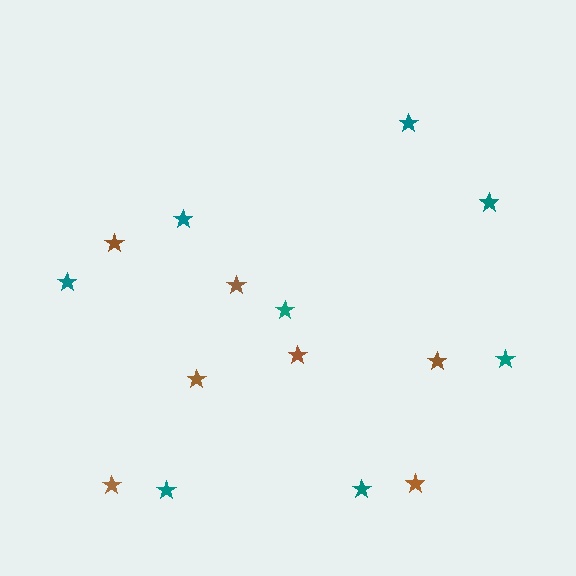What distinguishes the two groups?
There are 2 groups: one group of brown stars (7) and one group of teal stars (8).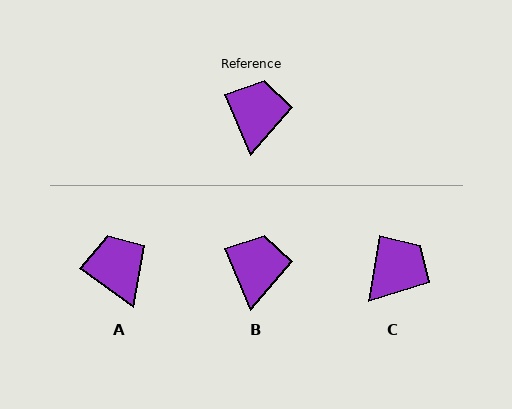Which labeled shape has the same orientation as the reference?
B.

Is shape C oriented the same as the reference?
No, it is off by about 32 degrees.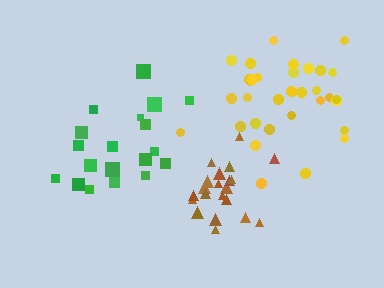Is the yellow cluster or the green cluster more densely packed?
Yellow.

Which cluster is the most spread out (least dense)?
Green.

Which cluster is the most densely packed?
Brown.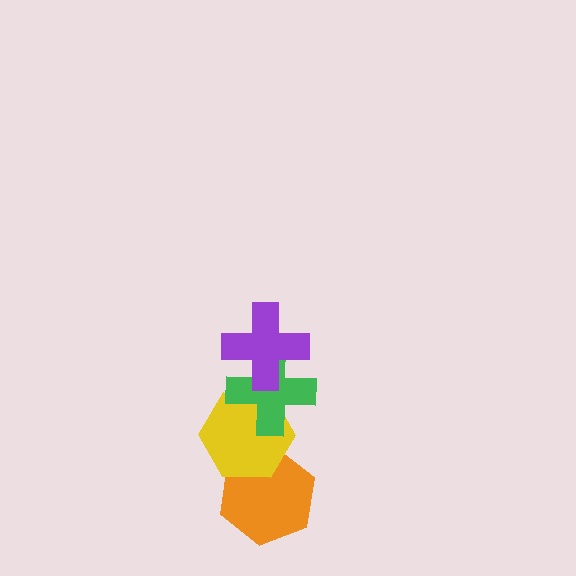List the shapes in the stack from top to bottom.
From top to bottom: the purple cross, the green cross, the yellow hexagon, the orange hexagon.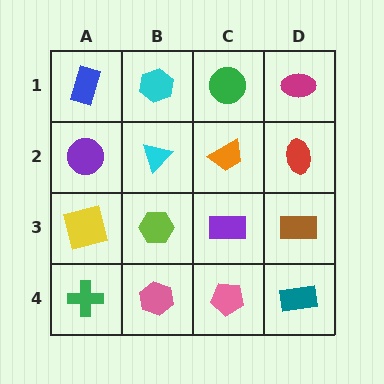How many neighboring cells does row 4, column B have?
3.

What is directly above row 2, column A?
A blue rectangle.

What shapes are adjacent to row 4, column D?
A brown rectangle (row 3, column D), a pink pentagon (row 4, column C).